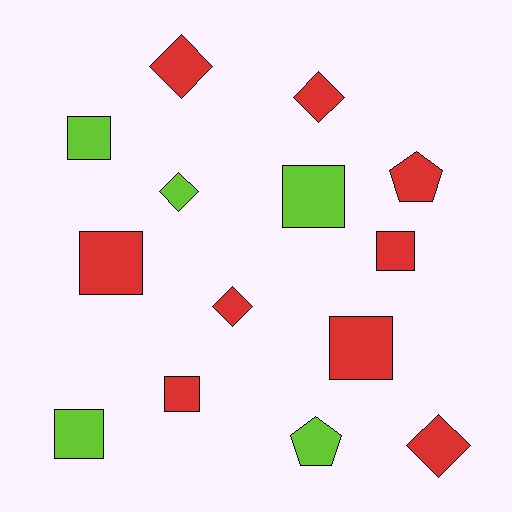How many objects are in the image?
There are 14 objects.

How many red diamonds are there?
There are 4 red diamonds.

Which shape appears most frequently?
Square, with 7 objects.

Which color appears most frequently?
Red, with 9 objects.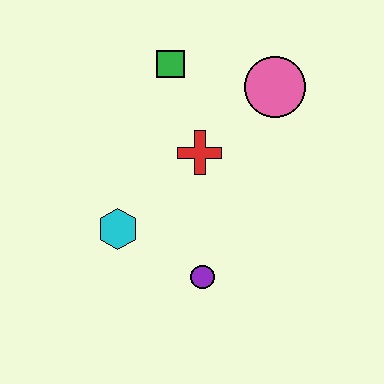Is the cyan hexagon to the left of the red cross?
Yes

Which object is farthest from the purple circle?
The green square is farthest from the purple circle.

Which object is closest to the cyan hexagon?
The purple circle is closest to the cyan hexagon.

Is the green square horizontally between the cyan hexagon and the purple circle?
Yes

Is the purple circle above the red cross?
No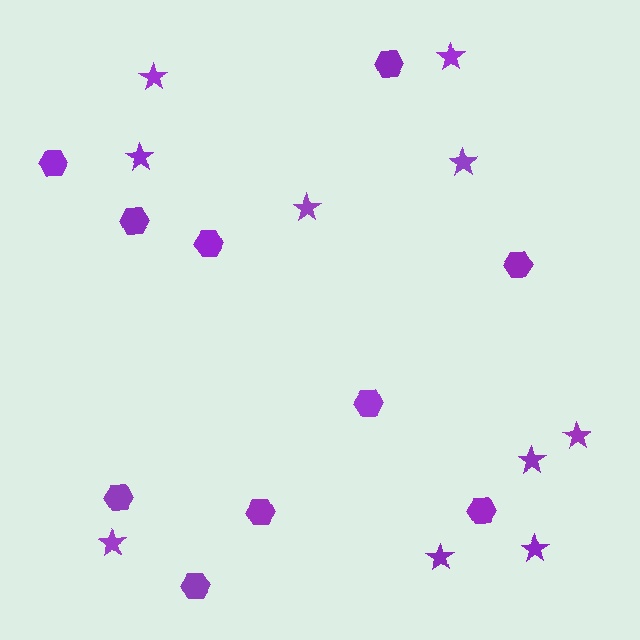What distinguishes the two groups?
There are 2 groups: one group of hexagons (10) and one group of stars (10).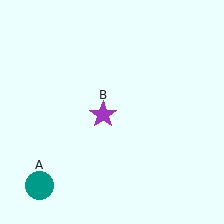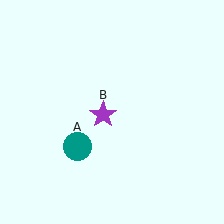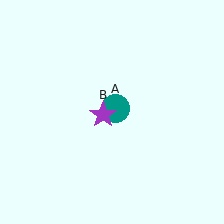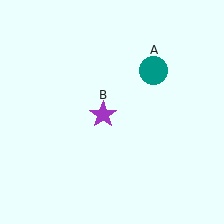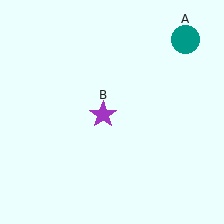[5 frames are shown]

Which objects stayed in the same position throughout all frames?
Purple star (object B) remained stationary.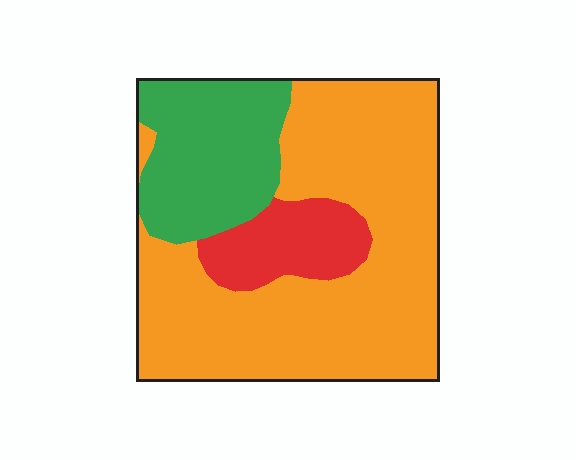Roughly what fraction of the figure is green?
Green takes up less than a quarter of the figure.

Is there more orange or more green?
Orange.